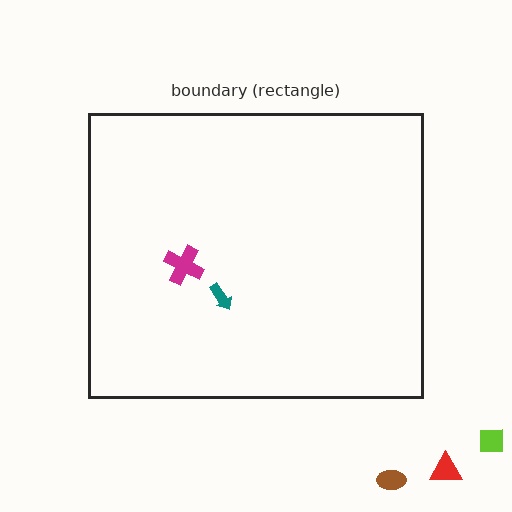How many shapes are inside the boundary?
2 inside, 3 outside.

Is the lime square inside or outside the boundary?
Outside.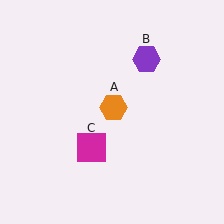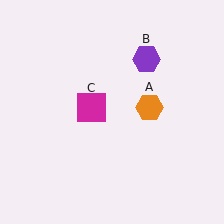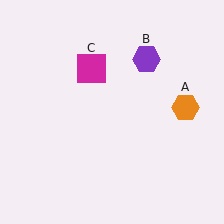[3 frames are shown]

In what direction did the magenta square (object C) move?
The magenta square (object C) moved up.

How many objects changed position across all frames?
2 objects changed position: orange hexagon (object A), magenta square (object C).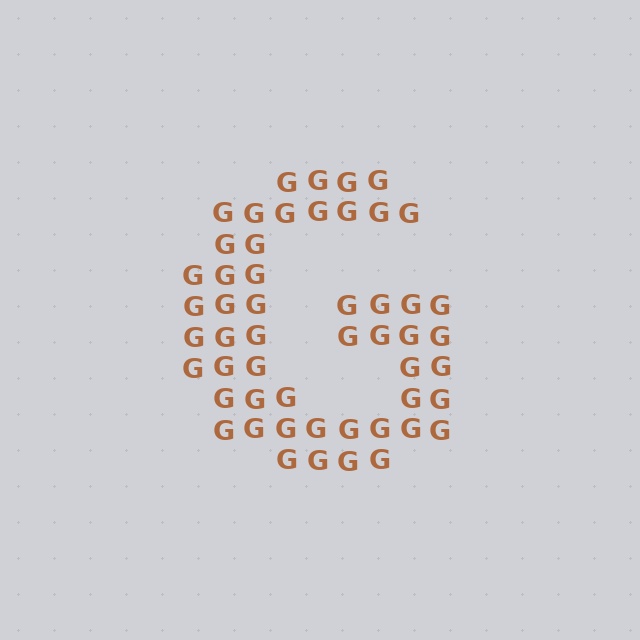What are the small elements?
The small elements are letter G's.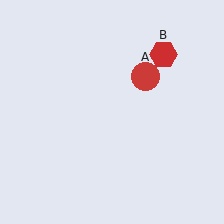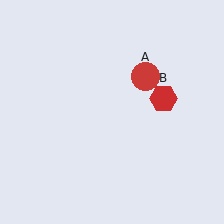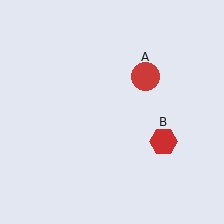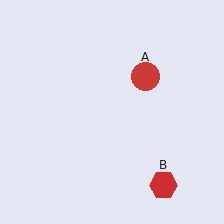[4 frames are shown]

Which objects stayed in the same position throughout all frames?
Red circle (object A) remained stationary.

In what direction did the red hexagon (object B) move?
The red hexagon (object B) moved down.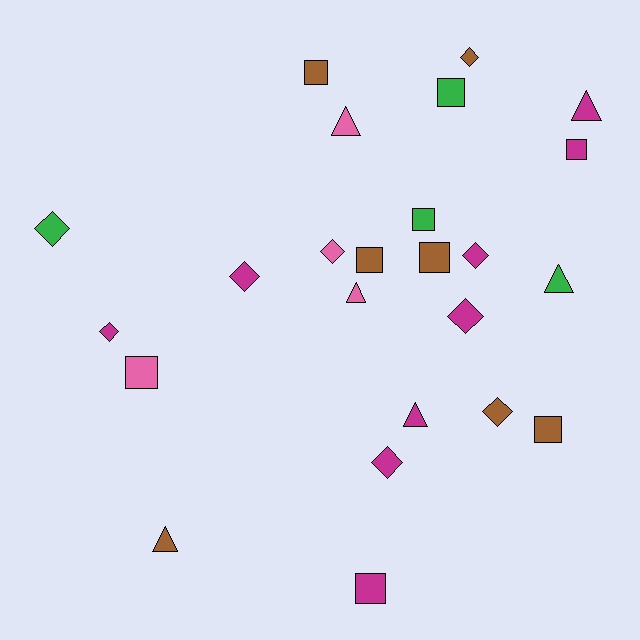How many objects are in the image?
There are 24 objects.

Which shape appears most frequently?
Square, with 9 objects.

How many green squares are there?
There are 2 green squares.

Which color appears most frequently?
Magenta, with 9 objects.